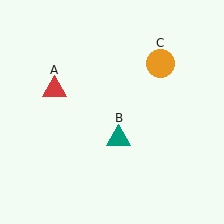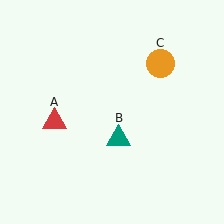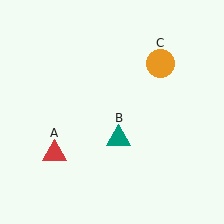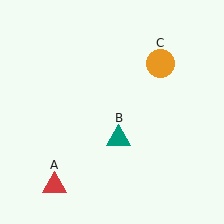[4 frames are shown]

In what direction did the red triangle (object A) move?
The red triangle (object A) moved down.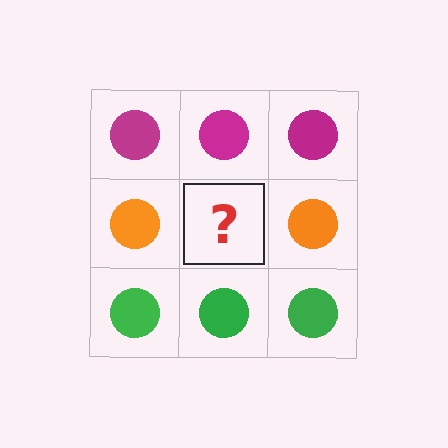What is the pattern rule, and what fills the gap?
The rule is that each row has a consistent color. The gap should be filled with an orange circle.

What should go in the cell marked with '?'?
The missing cell should contain an orange circle.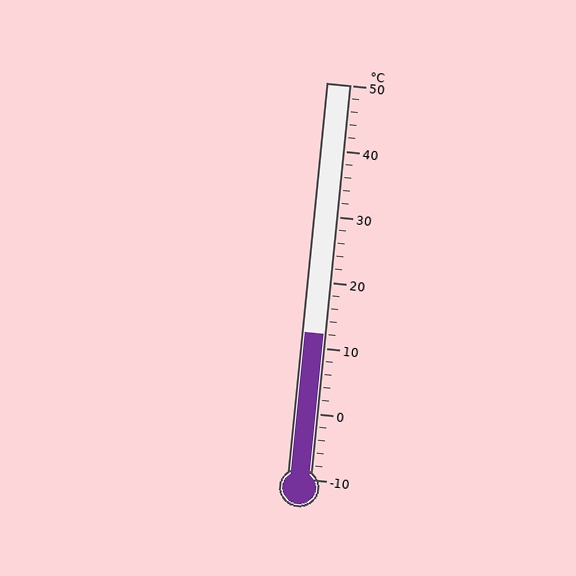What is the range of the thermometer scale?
The thermometer scale ranges from -10°C to 50°C.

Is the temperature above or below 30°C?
The temperature is below 30°C.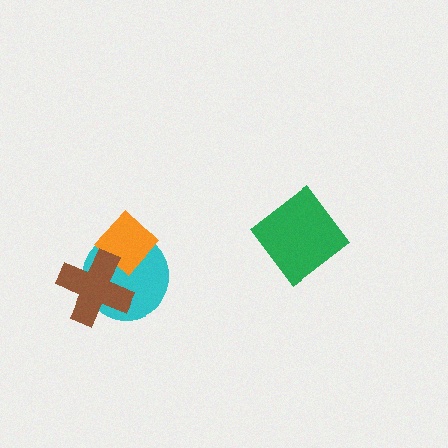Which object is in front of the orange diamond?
The brown cross is in front of the orange diamond.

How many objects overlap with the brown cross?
2 objects overlap with the brown cross.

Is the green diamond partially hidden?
No, no other shape covers it.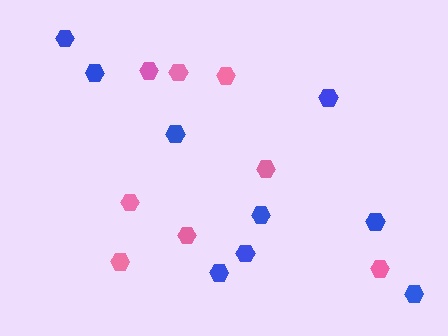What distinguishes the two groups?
There are 2 groups: one group of blue hexagons (9) and one group of pink hexagons (8).